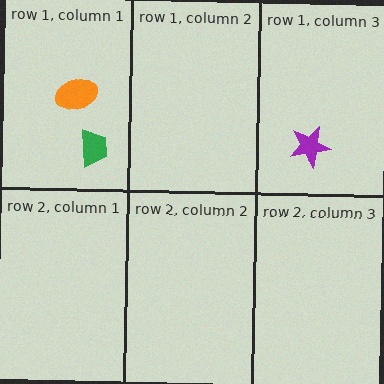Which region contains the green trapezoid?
The row 1, column 1 region.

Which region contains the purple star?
The row 1, column 3 region.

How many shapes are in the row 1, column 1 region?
2.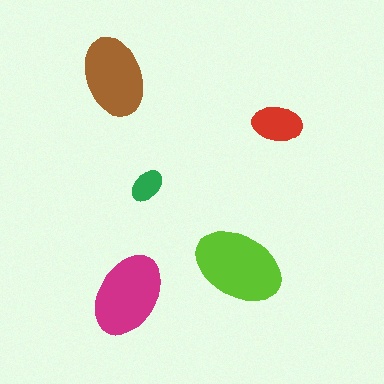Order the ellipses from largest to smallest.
the lime one, the magenta one, the brown one, the red one, the green one.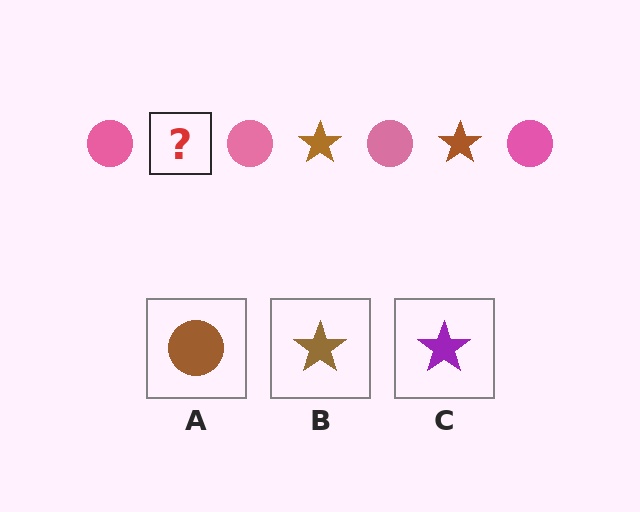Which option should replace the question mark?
Option B.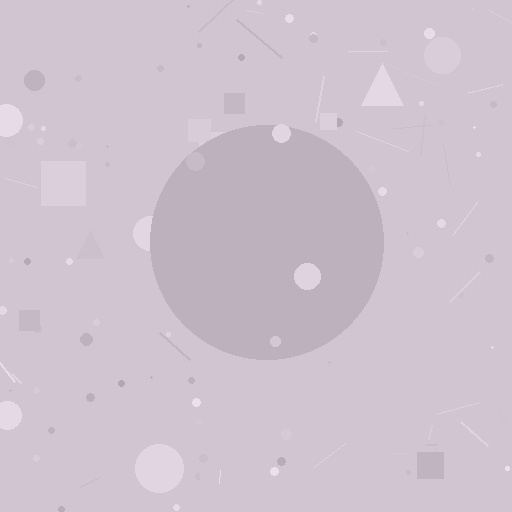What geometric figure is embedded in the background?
A circle is embedded in the background.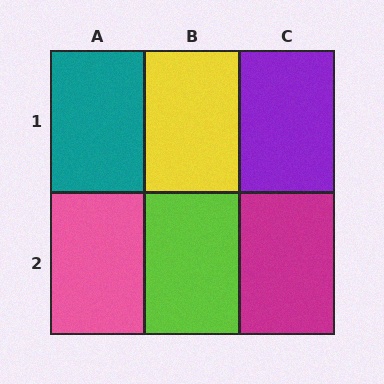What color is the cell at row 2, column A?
Pink.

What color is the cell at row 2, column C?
Magenta.